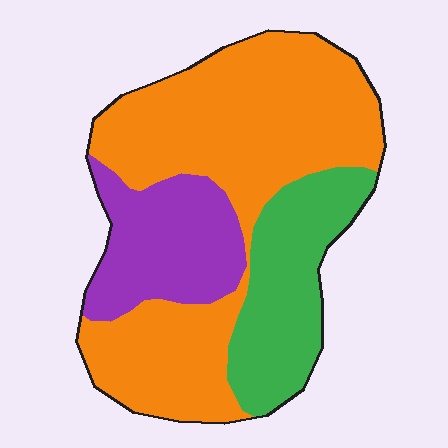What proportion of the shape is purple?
Purple covers 20% of the shape.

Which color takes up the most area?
Orange, at roughly 60%.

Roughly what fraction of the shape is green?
Green covers around 20% of the shape.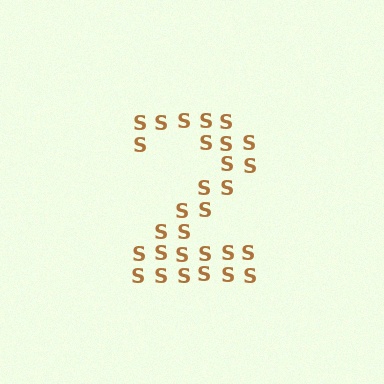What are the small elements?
The small elements are letter S's.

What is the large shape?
The large shape is the digit 2.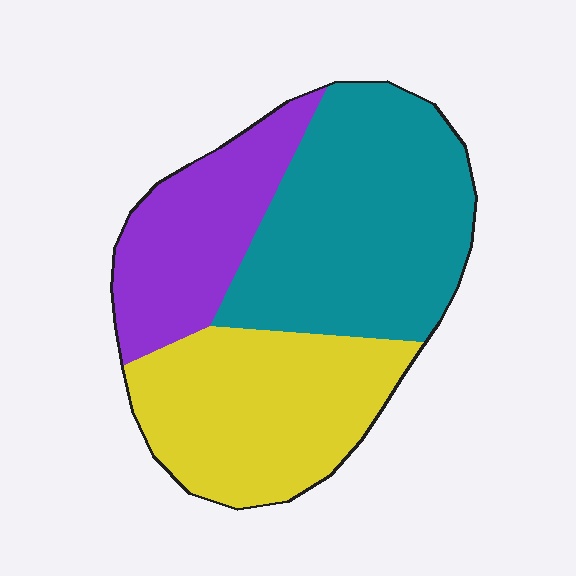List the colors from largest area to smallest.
From largest to smallest: teal, yellow, purple.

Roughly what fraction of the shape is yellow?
Yellow takes up about one third (1/3) of the shape.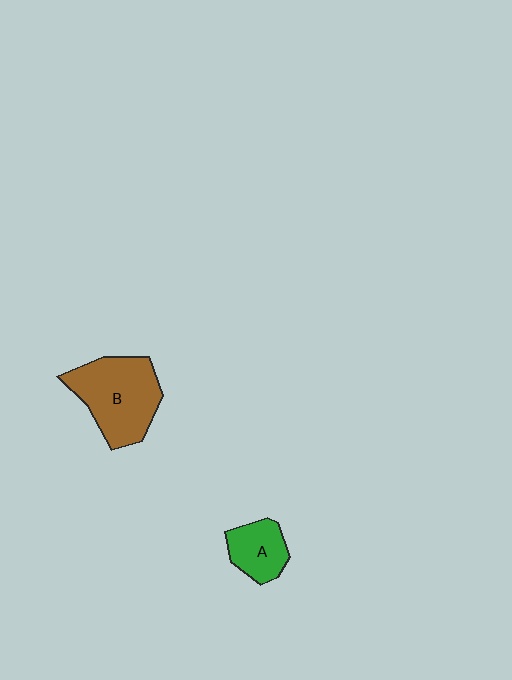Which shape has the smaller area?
Shape A (green).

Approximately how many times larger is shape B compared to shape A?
Approximately 2.0 times.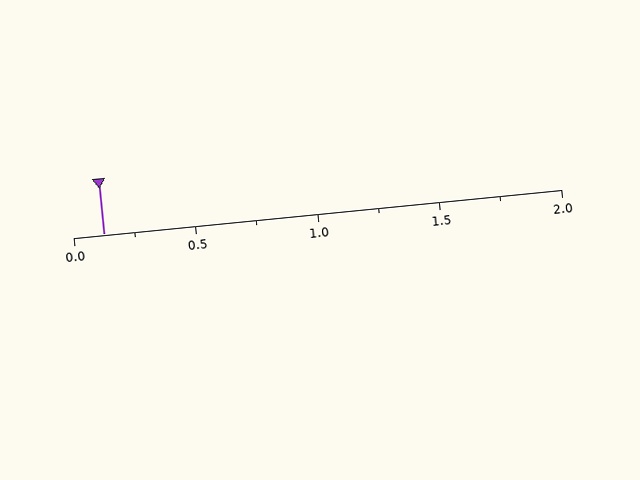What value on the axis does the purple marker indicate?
The marker indicates approximately 0.12.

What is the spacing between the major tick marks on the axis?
The major ticks are spaced 0.5 apart.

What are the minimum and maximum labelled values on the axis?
The axis runs from 0.0 to 2.0.